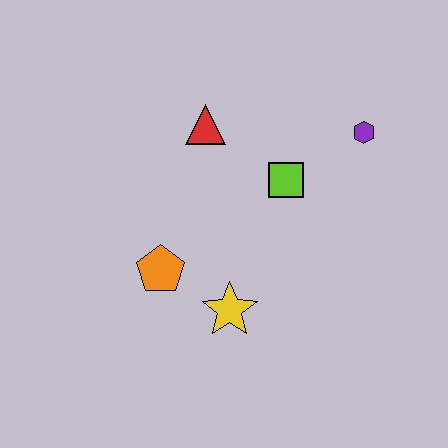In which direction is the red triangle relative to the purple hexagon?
The red triangle is to the left of the purple hexagon.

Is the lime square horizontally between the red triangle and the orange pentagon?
No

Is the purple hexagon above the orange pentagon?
Yes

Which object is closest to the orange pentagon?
The yellow star is closest to the orange pentagon.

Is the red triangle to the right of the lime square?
No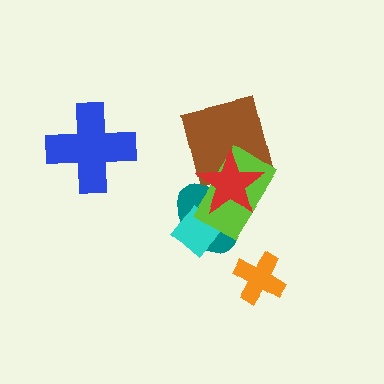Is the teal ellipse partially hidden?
Yes, it is partially covered by another shape.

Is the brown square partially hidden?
Yes, it is partially covered by another shape.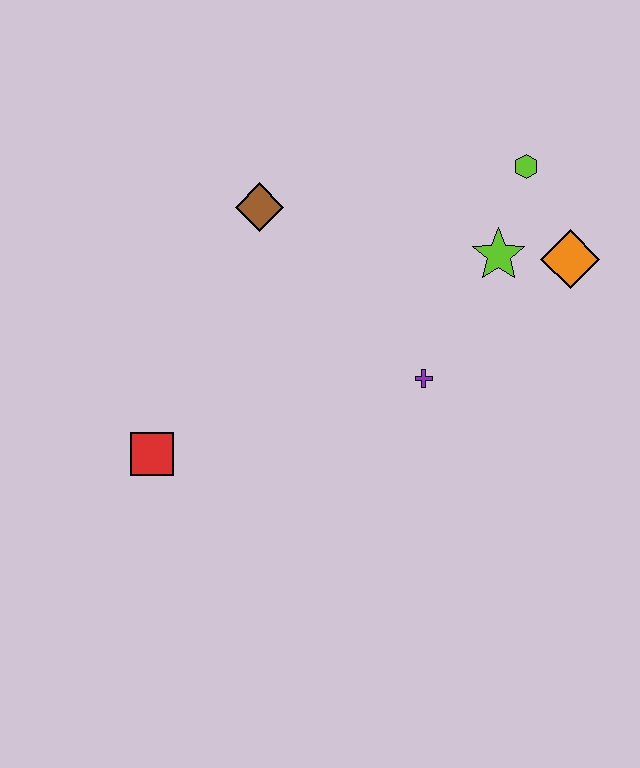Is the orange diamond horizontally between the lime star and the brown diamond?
No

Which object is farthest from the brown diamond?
The orange diamond is farthest from the brown diamond.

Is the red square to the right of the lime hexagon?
No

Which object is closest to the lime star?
The orange diamond is closest to the lime star.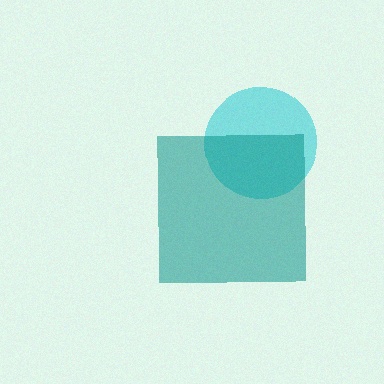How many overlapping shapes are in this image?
There are 2 overlapping shapes in the image.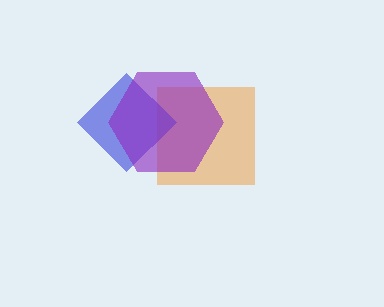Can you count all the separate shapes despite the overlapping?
Yes, there are 3 separate shapes.